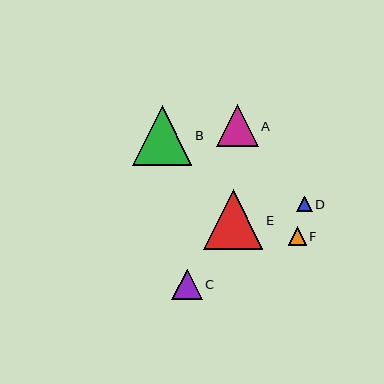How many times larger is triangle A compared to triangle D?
Triangle A is approximately 2.7 times the size of triangle D.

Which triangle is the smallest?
Triangle D is the smallest with a size of approximately 15 pixels.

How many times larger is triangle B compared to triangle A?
Triangle B is approximately 1.4 times the size of triangle A.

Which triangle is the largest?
Triangle E is the largest with a size of approximately 60 pixels.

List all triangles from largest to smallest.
From largest to smallest: E, B, A, C, F, D.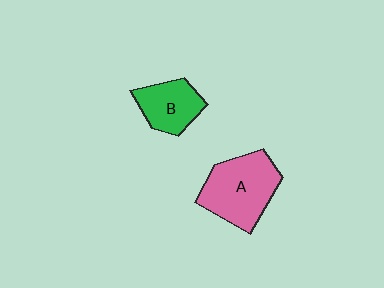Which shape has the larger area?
Shape A (pink).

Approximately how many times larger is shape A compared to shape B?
Approximately 1.6 times.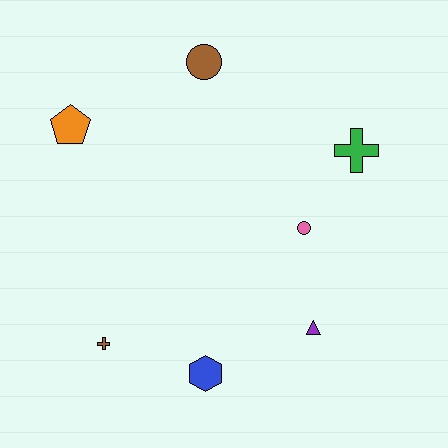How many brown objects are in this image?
There are 2 brown objects.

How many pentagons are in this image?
There is 1 pentagon.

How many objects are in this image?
There are 7 objects.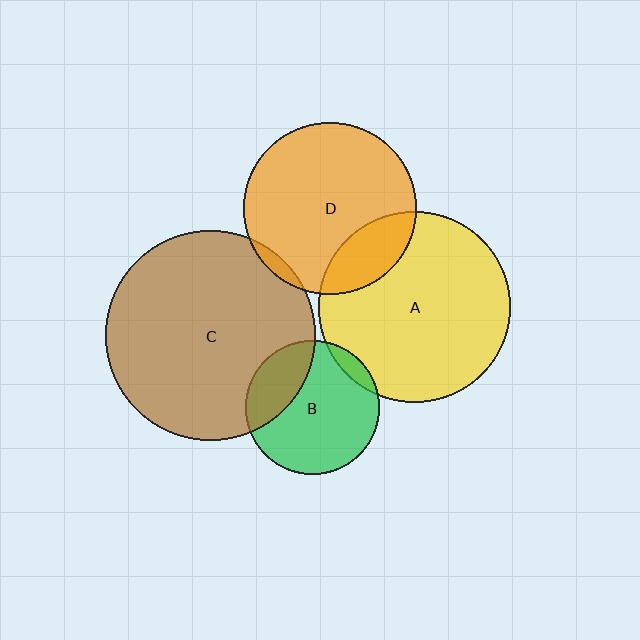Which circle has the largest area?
Circle C (brown).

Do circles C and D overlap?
Yes.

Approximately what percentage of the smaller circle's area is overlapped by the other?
Approximately 5%.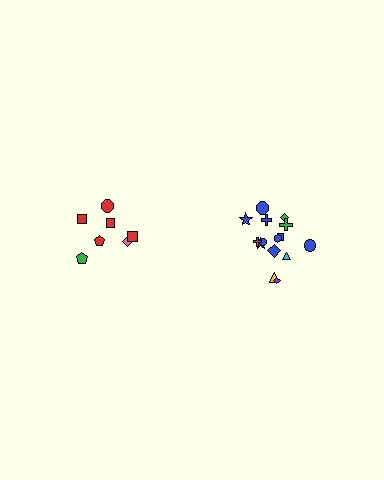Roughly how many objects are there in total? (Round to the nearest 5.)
Roughly 20 objects in total.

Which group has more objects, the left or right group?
The right group.